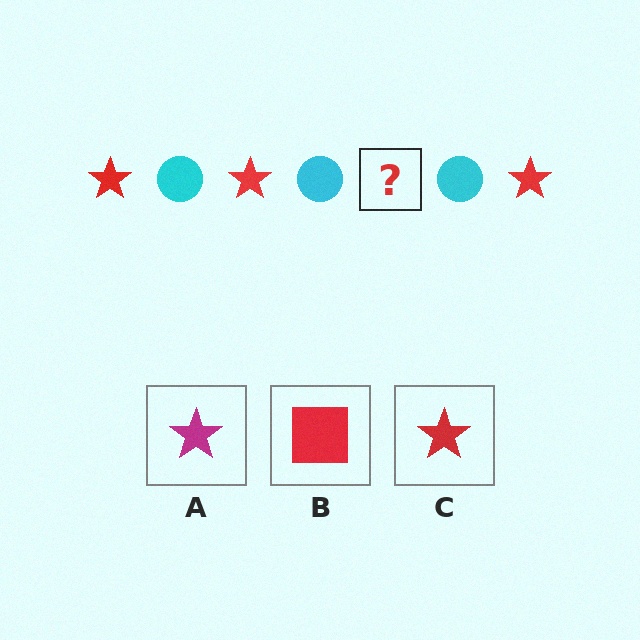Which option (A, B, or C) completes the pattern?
C.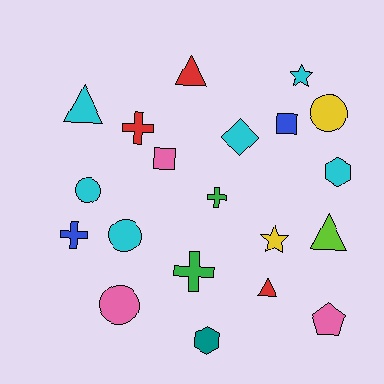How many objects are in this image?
There are 20 objects.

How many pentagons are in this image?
There is 1 pentagon.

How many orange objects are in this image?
There are no orange objects.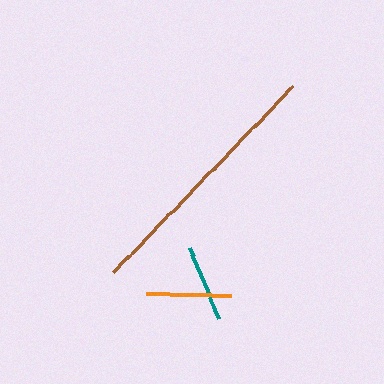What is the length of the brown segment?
The brown segment is approximately 258 pixels long.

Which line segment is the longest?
The brown line is the longest at approximately 258 pixels.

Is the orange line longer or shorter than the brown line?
The brown line is longer than the orange line.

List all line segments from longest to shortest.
From longest to shortest: brown, orange, teal.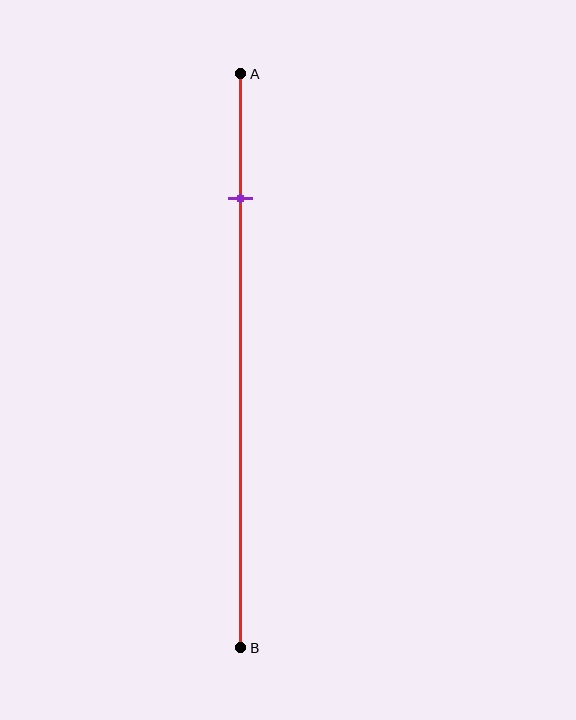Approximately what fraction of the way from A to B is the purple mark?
The purple mark is approximately 20% of the way from A to B.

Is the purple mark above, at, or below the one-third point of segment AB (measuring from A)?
The purple mark is above the one-third point of segment AB.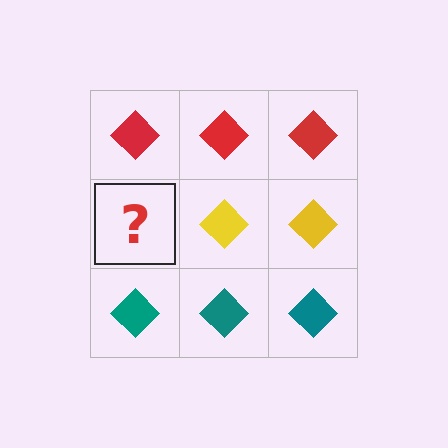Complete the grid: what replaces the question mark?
The question mark should be replaced with a yellow diamond.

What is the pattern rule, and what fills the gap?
The rule is that each row has a consistent color. The gap should be filled with a yellow diamond.